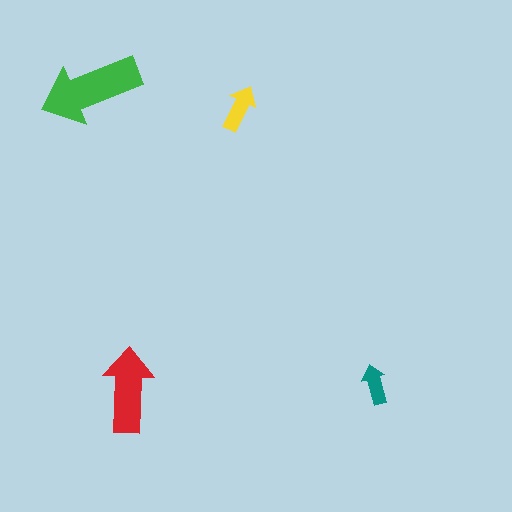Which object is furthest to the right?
The teal arrow is rightmost.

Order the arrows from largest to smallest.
the green one, the red one, the yellow one, the teal one.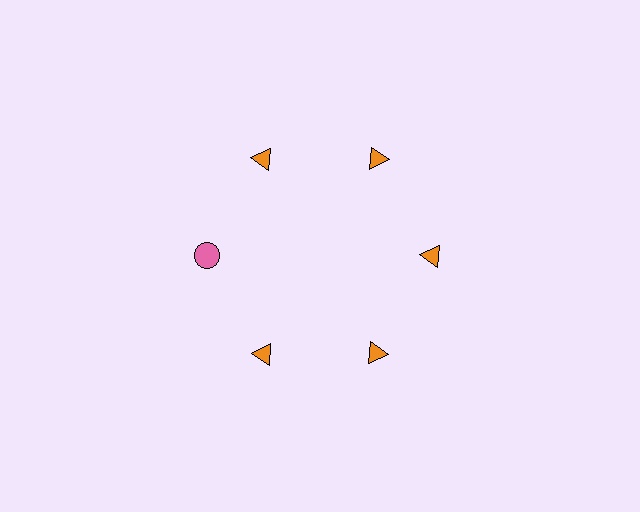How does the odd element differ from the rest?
It differs in both color (pink instead of orange) and shape (circle instead of triangle).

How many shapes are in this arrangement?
There are 6 shapes arranged in a ring pattern.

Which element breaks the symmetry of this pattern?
The pink circle at roughly the 9 o'clock position breaks the symmetry. All other shapes are orange triangles.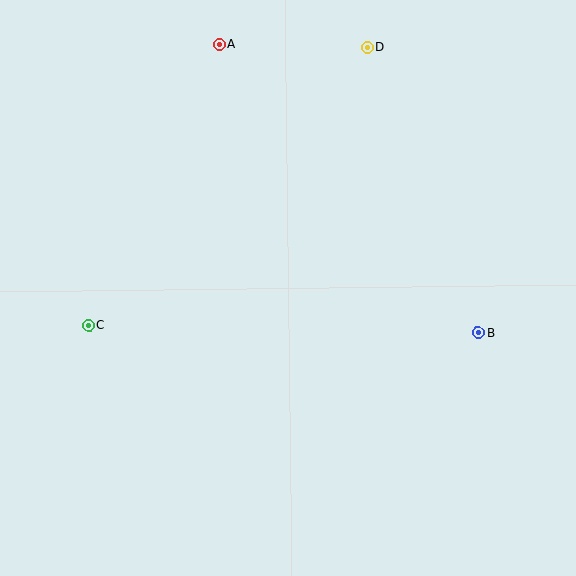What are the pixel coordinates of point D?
Point D is at (367, 47).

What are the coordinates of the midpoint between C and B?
The midpoint between C and B is at (284, 329).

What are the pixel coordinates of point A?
Point A is at (219, 44).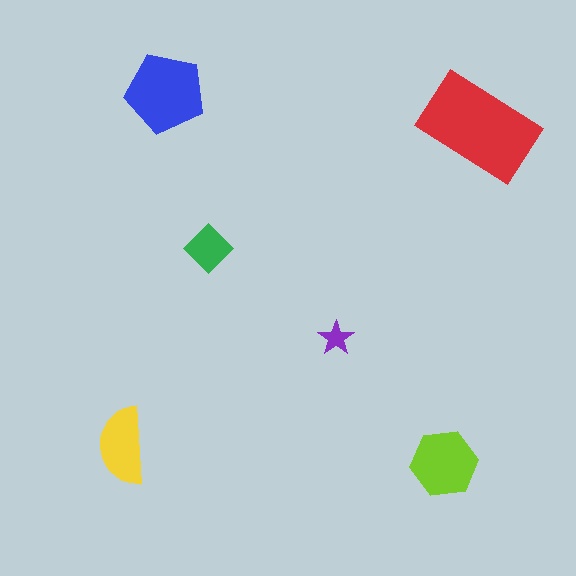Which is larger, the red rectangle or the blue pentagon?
The red rectangle.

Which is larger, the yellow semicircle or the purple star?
The yellow semicircle.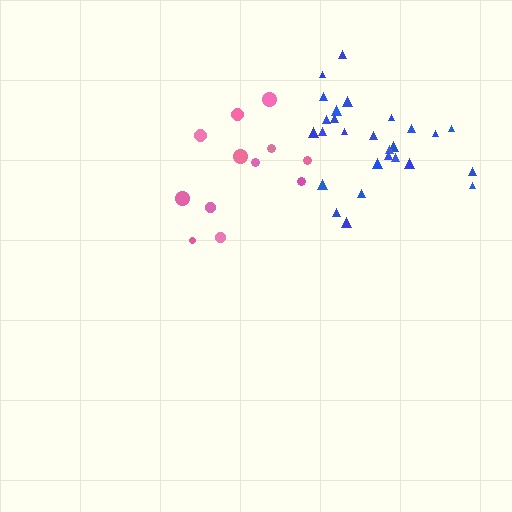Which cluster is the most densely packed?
Blue.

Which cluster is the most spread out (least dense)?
Pink.